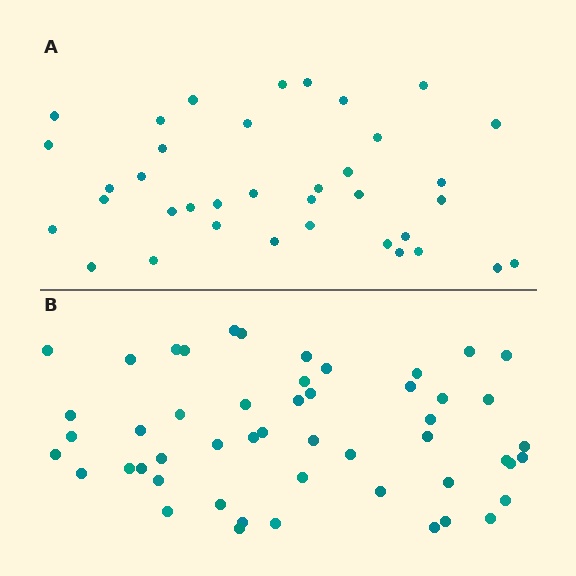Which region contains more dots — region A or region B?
Region B (the bottom region) has more dots.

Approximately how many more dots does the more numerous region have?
Region B has approximately 15 more dots than region A.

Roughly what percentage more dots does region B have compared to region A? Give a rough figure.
About 40% more.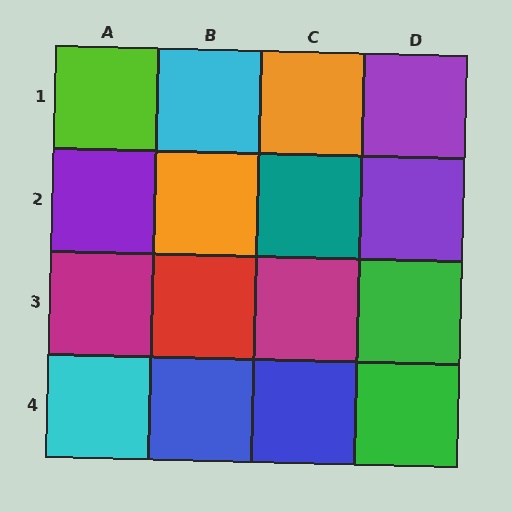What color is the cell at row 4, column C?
Blue.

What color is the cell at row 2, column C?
Teal.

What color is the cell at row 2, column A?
Purple.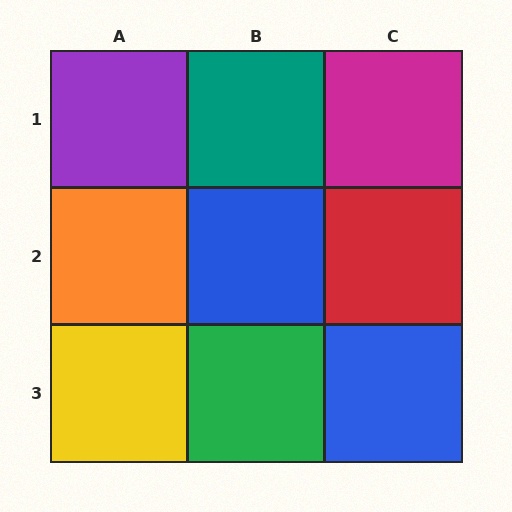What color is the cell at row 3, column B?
Green.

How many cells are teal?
1 cell is teal.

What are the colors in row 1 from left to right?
Purple, teal, magenta.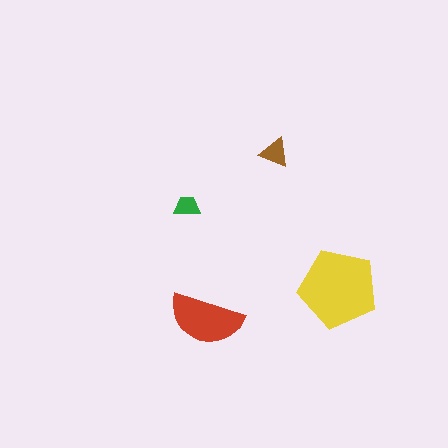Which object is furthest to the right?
The yellow pentagon is rightmost.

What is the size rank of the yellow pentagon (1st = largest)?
1st.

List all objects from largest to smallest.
The yellow pentagon, the red semicircle, the brown triangle, the green trapezoid.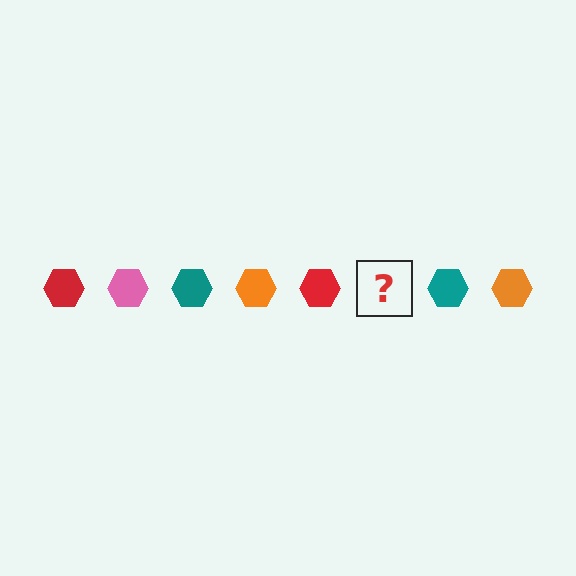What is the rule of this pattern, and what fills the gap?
The rule is that the pattern cycles through red, pink, teal, orange hexagons. The gap should be filled with a pink hexagon.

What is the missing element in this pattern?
The missing element is a pink hexagon.